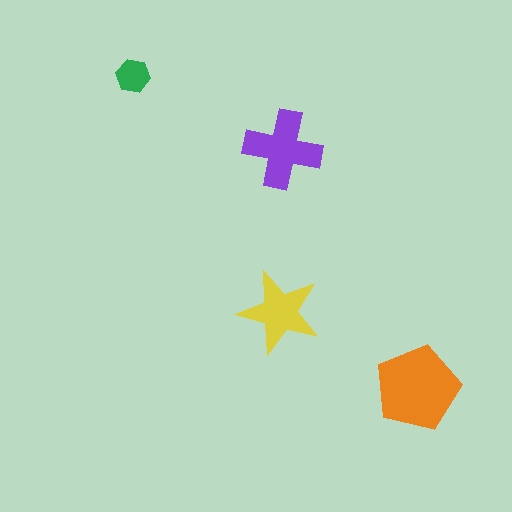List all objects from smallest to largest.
The green hexagon, the yellow star, the purple cross, the orange pentagon.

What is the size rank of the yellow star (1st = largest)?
3rd.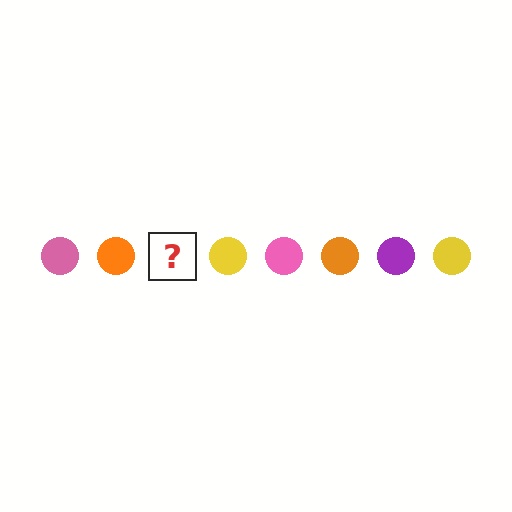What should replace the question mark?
The question mark should be replaced with a purple circle.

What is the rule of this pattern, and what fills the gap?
The rule is that the pattern cycles through pink, orange, purple, yellow circles. The gap should be filled with a purple circle.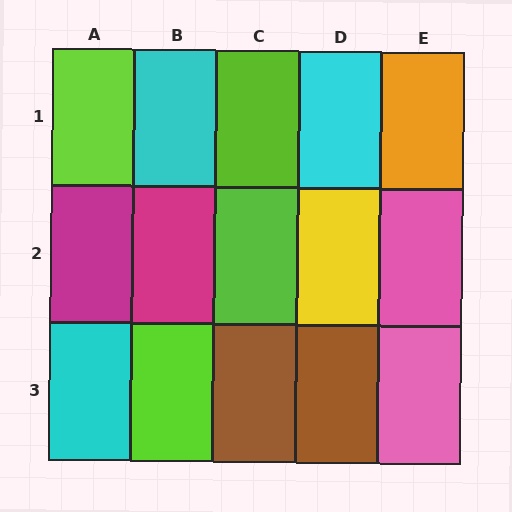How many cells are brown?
2 cells are brown.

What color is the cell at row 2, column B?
Magenta.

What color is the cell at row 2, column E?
Pink.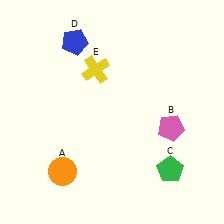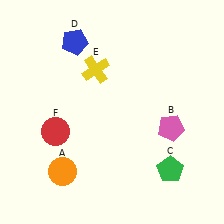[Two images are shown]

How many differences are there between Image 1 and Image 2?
There is 1 difference between the two images.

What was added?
A red circle (F) was added in Image 2.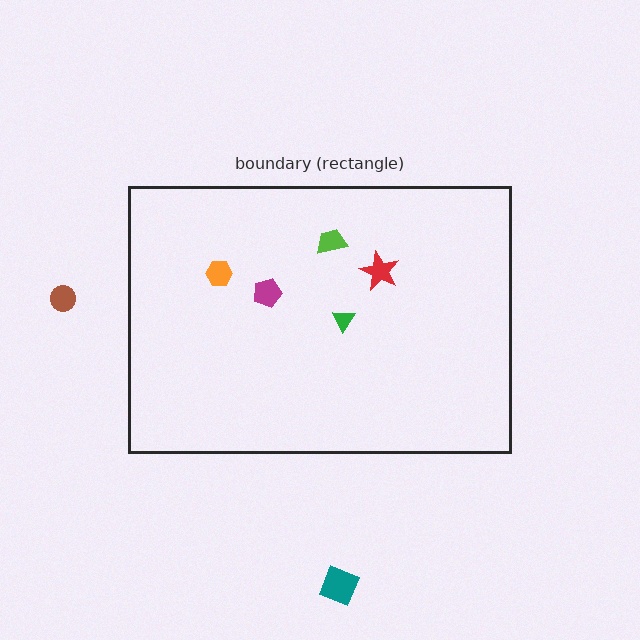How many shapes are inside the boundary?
5 inside, 2 outside.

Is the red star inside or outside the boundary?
Inside.